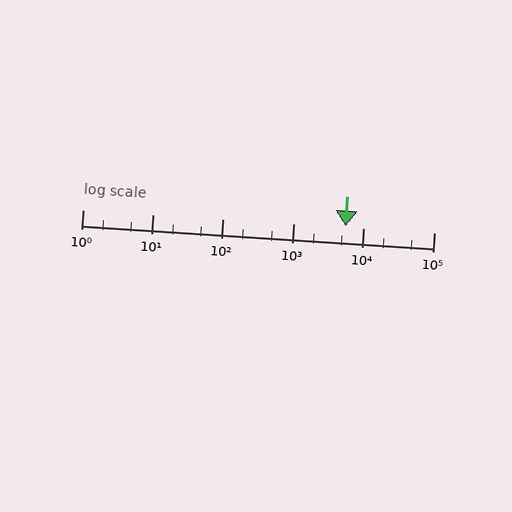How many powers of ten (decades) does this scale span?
The scale spans 5 decades, from 1 to 100000.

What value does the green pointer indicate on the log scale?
The pointer indicates approximately 5600.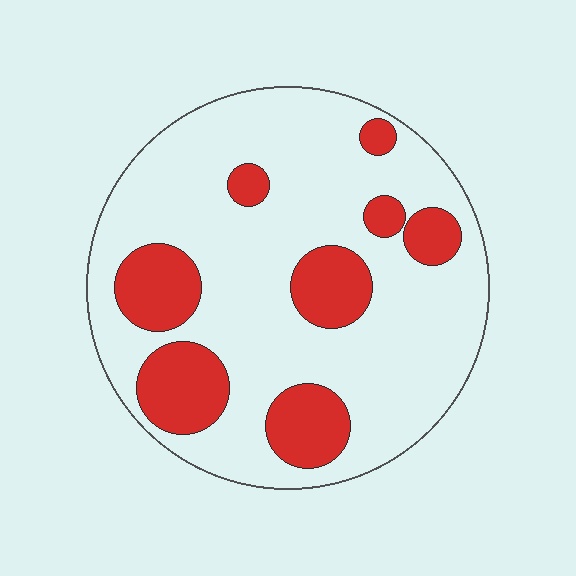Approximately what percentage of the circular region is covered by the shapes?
Approximately 25%.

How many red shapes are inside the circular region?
8.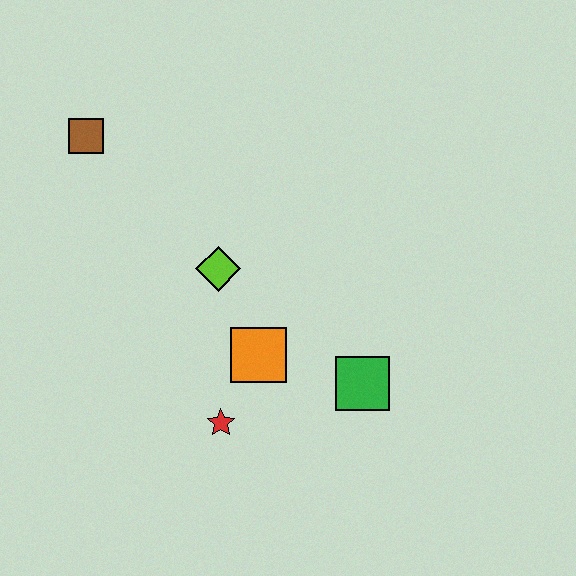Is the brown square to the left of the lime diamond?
Yes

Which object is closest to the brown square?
The lime diamond is closest to the brown square.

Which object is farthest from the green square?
The brown square is farthest from the green square.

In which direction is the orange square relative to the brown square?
The orange square is below the brown square.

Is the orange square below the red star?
No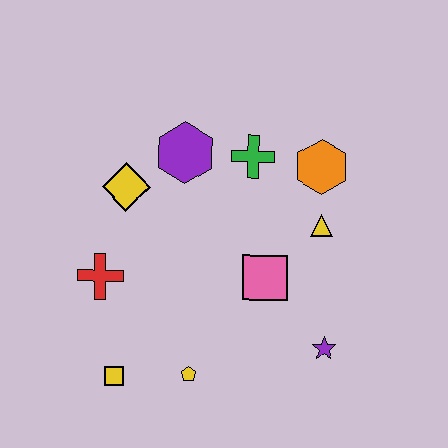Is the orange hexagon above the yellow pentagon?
Yes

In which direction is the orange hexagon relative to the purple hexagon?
The orange hexagon is to the right of the purple hexagon.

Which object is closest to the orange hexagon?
The yellow triangle is closest to the orange hexagon.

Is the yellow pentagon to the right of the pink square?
No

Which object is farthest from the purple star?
The yellow diamond is farthest from the purple star.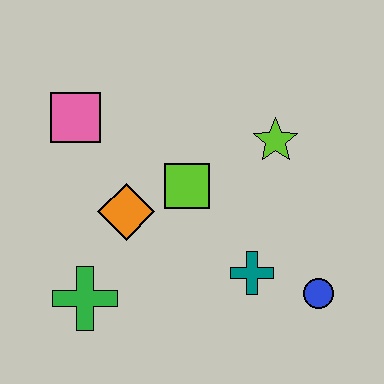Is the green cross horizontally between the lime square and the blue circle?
No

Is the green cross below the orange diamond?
Yes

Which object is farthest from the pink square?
The blue circle is farthest from the pink square.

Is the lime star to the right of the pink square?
Yes